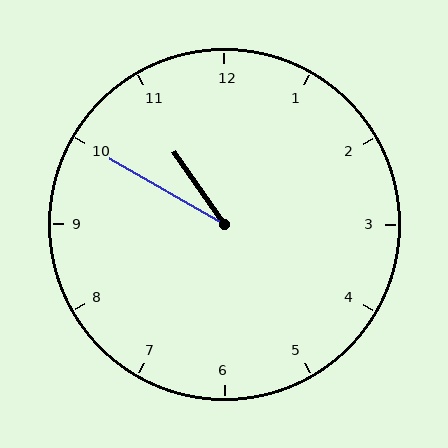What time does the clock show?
10:50.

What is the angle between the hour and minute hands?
Approximately 25 degrees.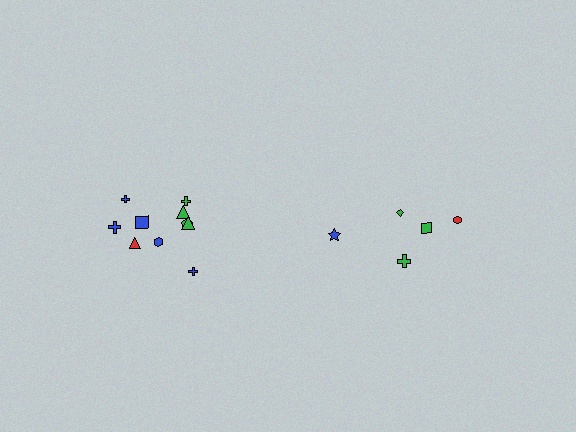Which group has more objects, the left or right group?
The left group.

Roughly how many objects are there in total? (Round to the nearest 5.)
Roughly 15 objects in total.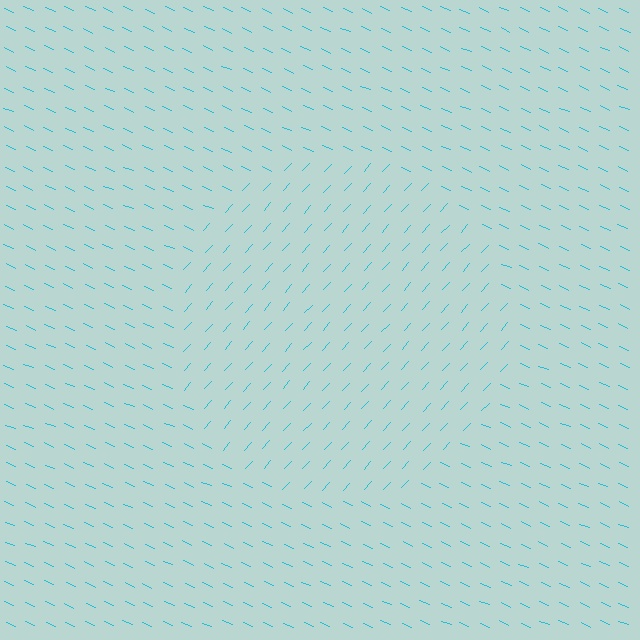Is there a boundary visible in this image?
Yes, there is a texture boundary formed by a change in line orientation.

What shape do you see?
I see a circle.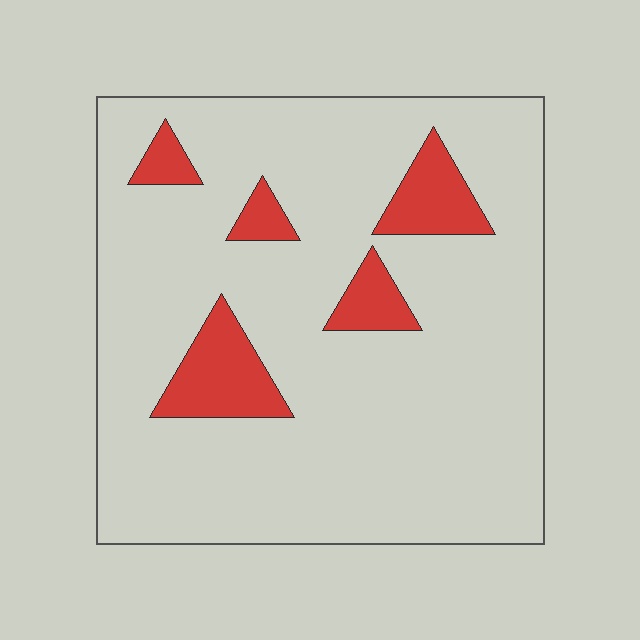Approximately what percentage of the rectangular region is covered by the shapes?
Approximately 15%.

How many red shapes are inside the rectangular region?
5.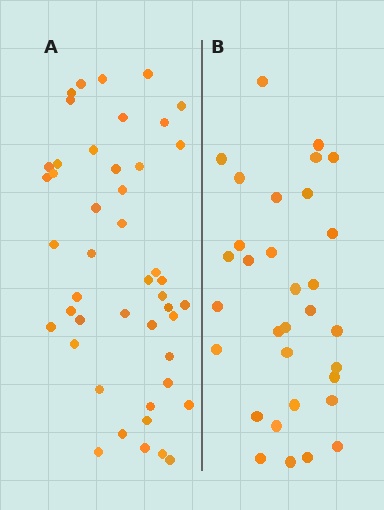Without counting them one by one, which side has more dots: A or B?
Region A (the left region) has more dots.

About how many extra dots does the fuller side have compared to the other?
Region A has approximately 15 more dots than region B.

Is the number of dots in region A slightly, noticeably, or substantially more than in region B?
Region A has noticeably more, but not dramatically so. The ratio is roughly 1.4 to 1.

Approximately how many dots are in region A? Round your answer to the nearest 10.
About 50 dots. (The exact count is 46, which rounds to 50.)